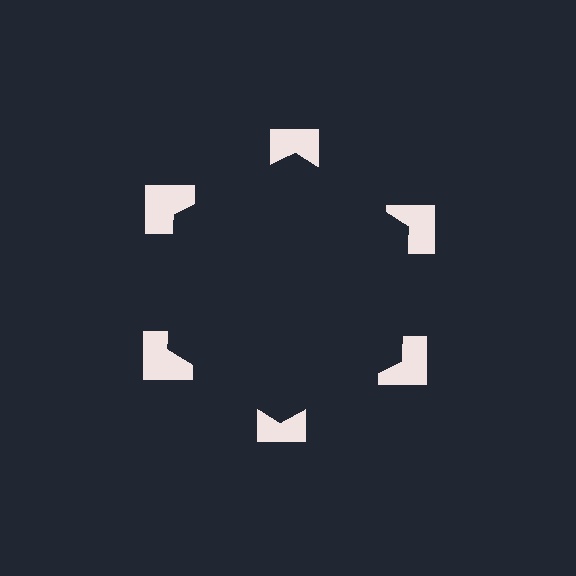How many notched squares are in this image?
There are 6 — one at each vertex of the illusory hexagon.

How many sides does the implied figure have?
6 sides.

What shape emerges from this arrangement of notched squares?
An illusory hexagon — its edges are inferred from the aligned wedge cuts in the notched squares, not physically drawn.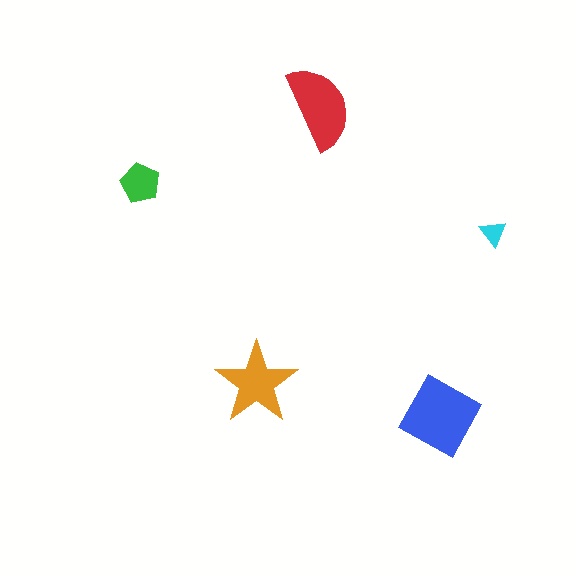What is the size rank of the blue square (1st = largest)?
1st.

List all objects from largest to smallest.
The blue square, the red semicircle, the orange star, the green pentagon, the cyan triangle.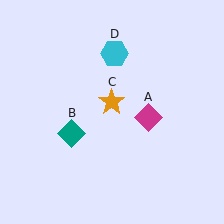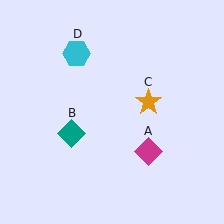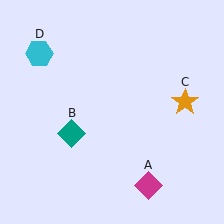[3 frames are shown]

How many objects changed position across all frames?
3 objects changed position: magenta diamond (object A), orange star (object C), cyan hexagon (object D).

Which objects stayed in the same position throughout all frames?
Teal diamond (object B) remained stationary.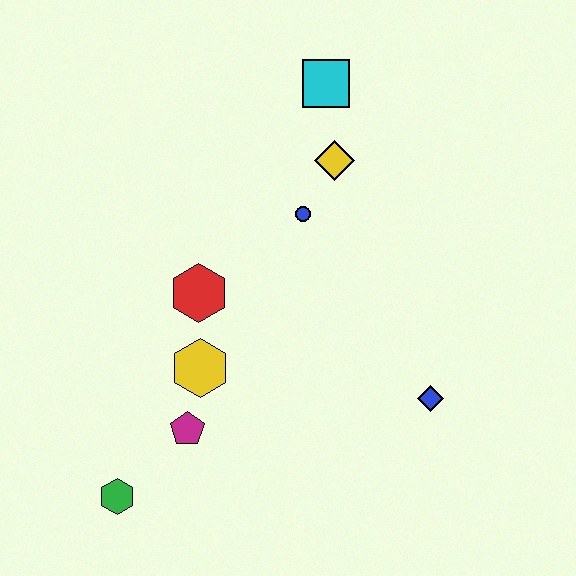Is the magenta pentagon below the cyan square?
Yes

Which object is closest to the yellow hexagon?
The magenta pentagon is closest to the yellow hexagon.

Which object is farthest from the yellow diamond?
The green hexagon is farthest from the yellow diamond.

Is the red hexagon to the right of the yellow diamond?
No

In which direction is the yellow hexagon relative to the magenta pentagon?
The yellow hexagon is above the magenta pentagon.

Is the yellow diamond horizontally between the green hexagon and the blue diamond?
Yes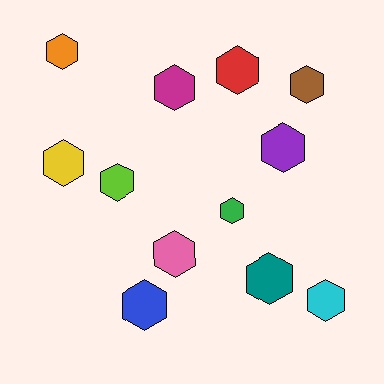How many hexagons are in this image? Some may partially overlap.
There are 12 hexagons.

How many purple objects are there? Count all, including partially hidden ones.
There is 1 purple object.